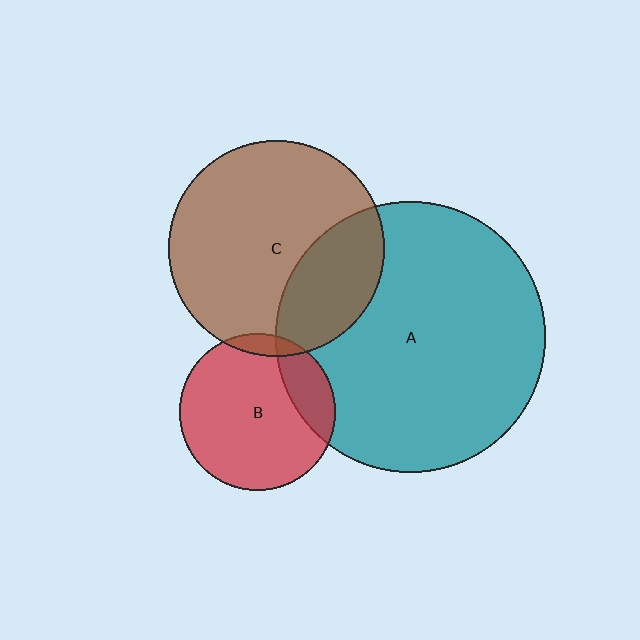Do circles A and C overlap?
Yes.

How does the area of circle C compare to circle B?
Approximately 1.9 times.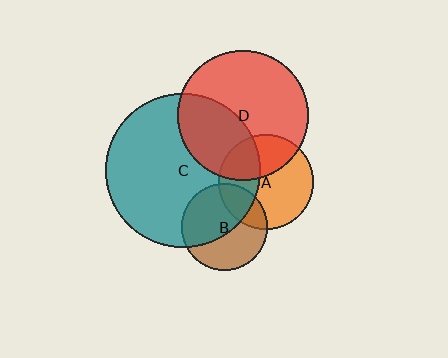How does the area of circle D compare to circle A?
Approximately 1.9 times.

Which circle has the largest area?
Circle C (teal).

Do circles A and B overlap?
Yes.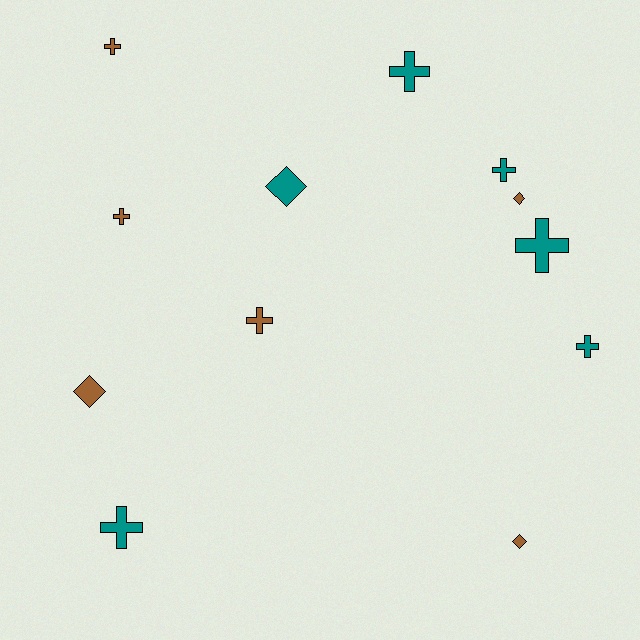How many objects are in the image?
There are 12 objects.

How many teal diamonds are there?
There is 1 teal diamond.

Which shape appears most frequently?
Cross, with 8 objects.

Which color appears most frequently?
Teal, with 6 objects.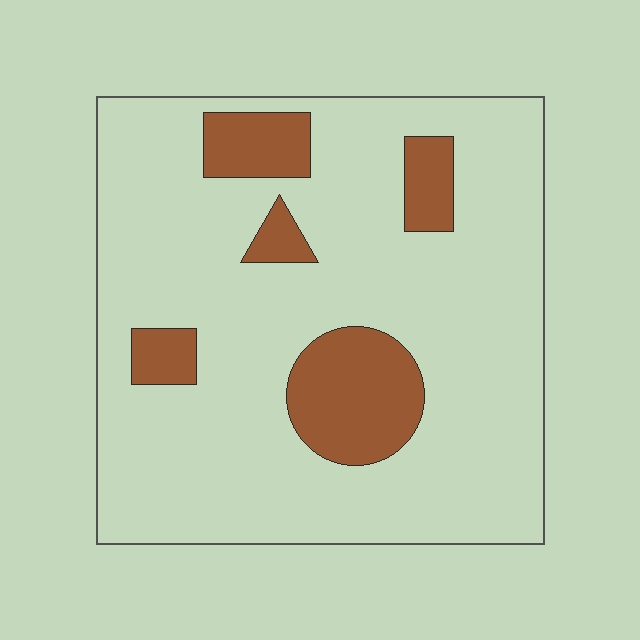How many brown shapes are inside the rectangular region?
5.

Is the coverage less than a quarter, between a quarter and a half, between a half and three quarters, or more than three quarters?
Less than a quarter.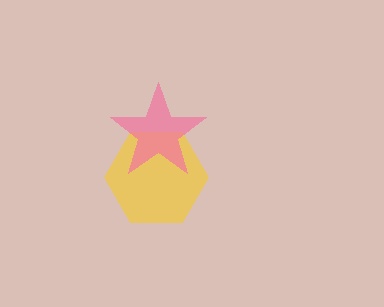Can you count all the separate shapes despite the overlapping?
Yes, there are 2 separate shapes.